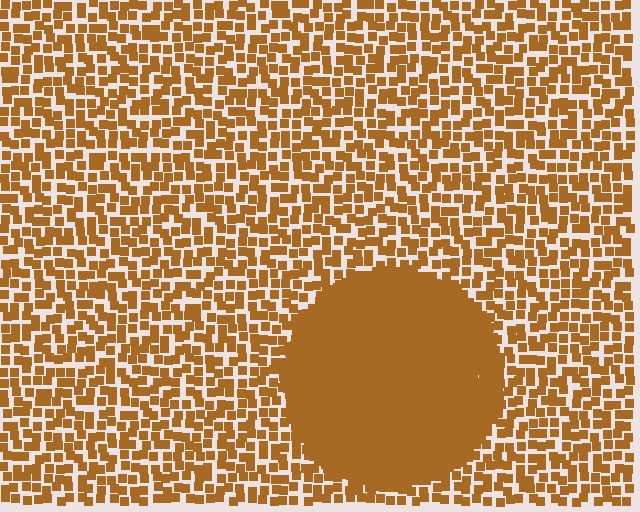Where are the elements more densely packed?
The elements are more densely packed inside the circle boundary.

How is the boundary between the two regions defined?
The boundary is defined by a change in element density (approximately 3.0x ratio). All elements are the same color, size, and shape.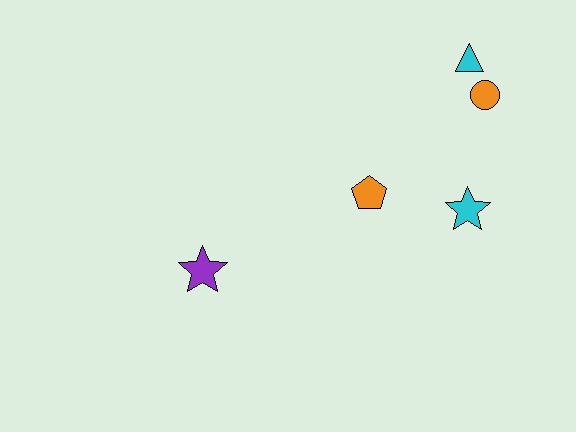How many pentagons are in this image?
There is 1 pentagon.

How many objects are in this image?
There are 5 objects.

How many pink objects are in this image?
There are no pink objects.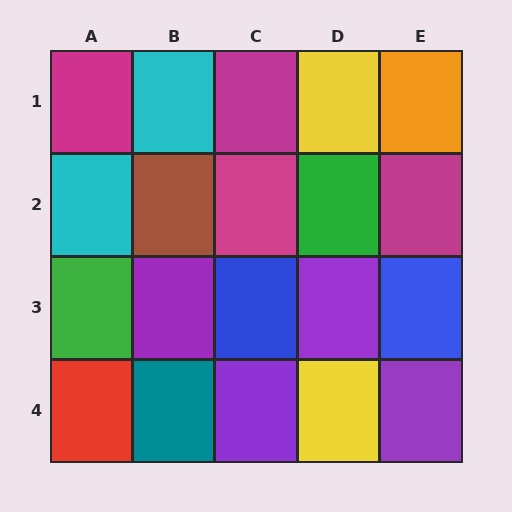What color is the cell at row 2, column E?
Magenta.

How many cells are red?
1 cell is red.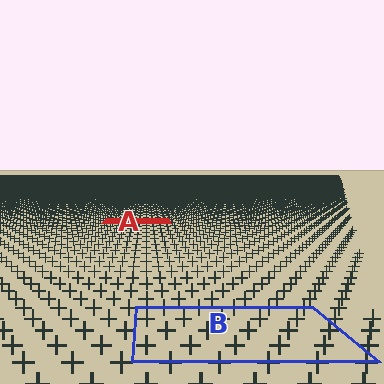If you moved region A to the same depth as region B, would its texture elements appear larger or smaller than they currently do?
They would appear larger. At a closer depth, the same texture elements are projected at a bigger on-screen size.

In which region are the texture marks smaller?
The texture marks are smaller in region A, because it is farther away.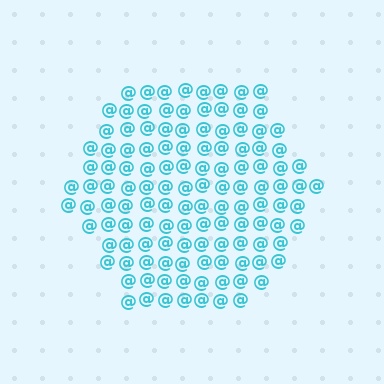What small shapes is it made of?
It is made of small at signs.